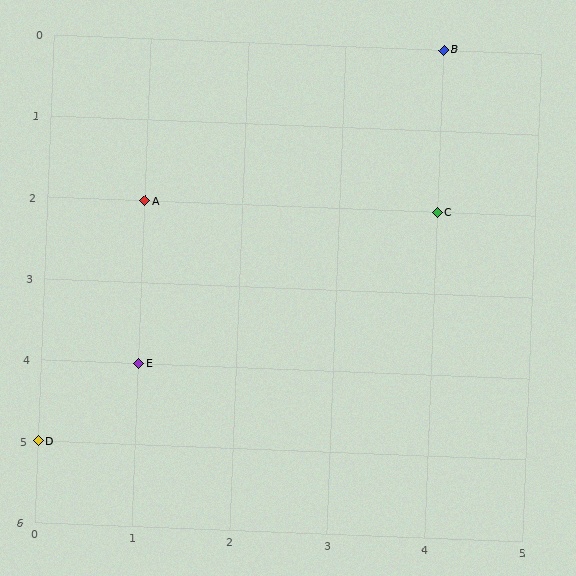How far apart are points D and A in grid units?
Points D and A are 1 column and 3 rows apart (about 3.2 grid units diagonally).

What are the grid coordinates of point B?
Point B is at grid coordinates (4, 0).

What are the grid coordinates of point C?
Point C is at grid coordinates (4, 2).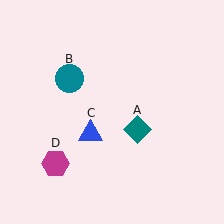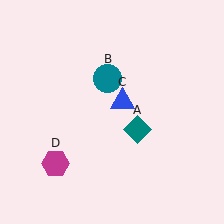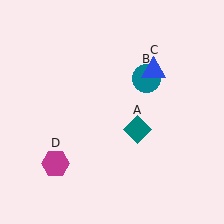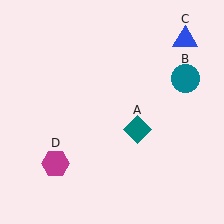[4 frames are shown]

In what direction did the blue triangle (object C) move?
The blue triangle (object C) moved up and to the right.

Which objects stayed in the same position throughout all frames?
Teal diamond (object A) and magenta hexagon (object D) remained stationary.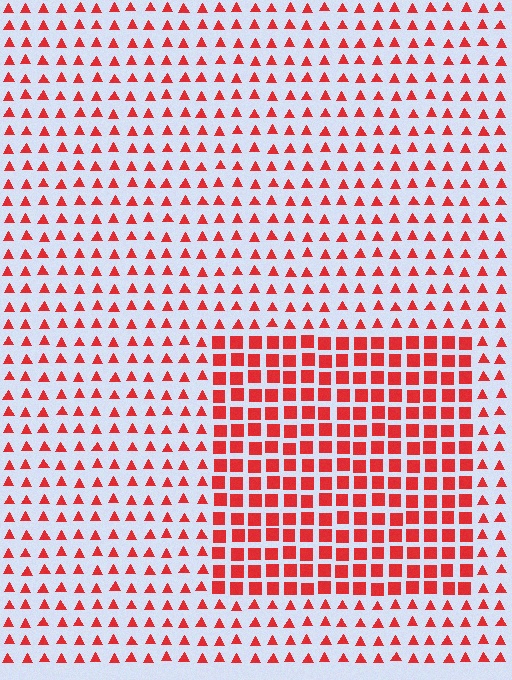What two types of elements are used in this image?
The image uses squares inside the rectangle region and triangles outside it.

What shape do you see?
I see a rectangle.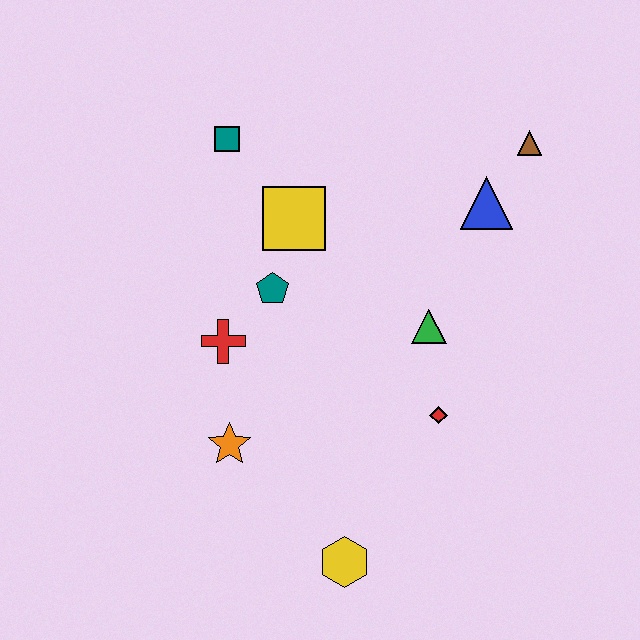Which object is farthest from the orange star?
The brown triangle is farthest from the orange star.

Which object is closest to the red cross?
The teal pentagon is closest to the red cross.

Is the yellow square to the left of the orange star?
No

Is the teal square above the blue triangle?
Yes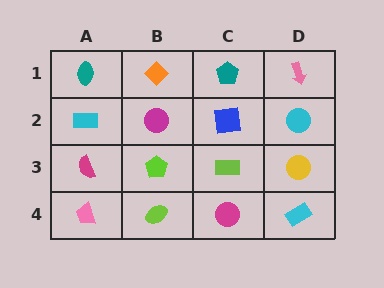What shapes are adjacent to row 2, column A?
A teal ellipse (row 1, column A), a magenta semicircle (row 3, column A), a magenta circle (row 2, column B).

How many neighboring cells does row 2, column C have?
4.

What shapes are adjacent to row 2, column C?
A teal pentagon (row 1, column C), a lime rectangle (row 3, column C), a magenta circle (row 2, column B), a cyan circle (row 2, column D).